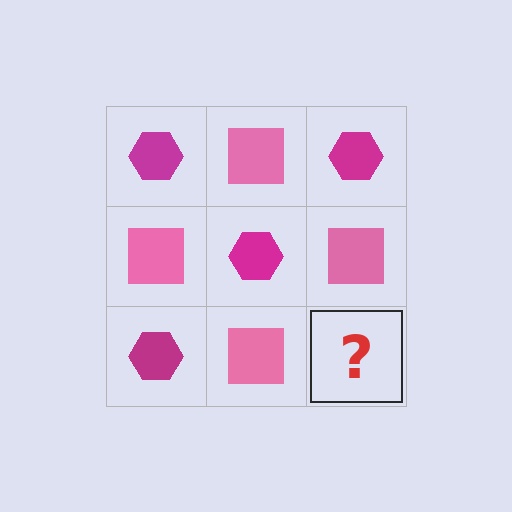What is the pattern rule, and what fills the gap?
The rule is that it alternates magenta hexagon and pink square in a checkerboard pattern. The gap should be filled with a magenta hexagon.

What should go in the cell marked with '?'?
The missing cell should contain a magenta hexagon.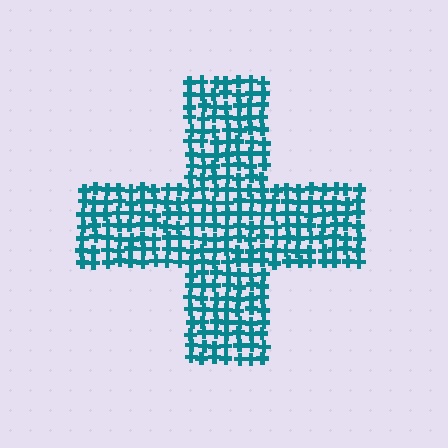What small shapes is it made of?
It is made of small crosses.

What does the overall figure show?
The overall figure shows a cross.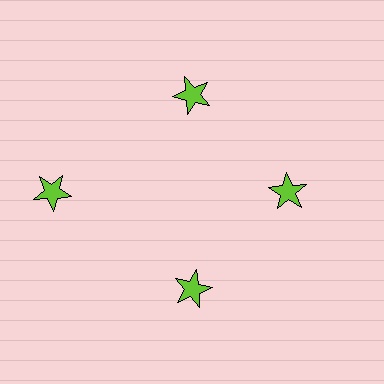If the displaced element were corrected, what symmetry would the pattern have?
It would have 4-fold rotational symmetry — the pattern would map onto itself every 90 degrees.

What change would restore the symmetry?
The symmetry would be restored by moving it inward, back onto the ring so that all 4 stars sit at equal angles and equal distance from the center.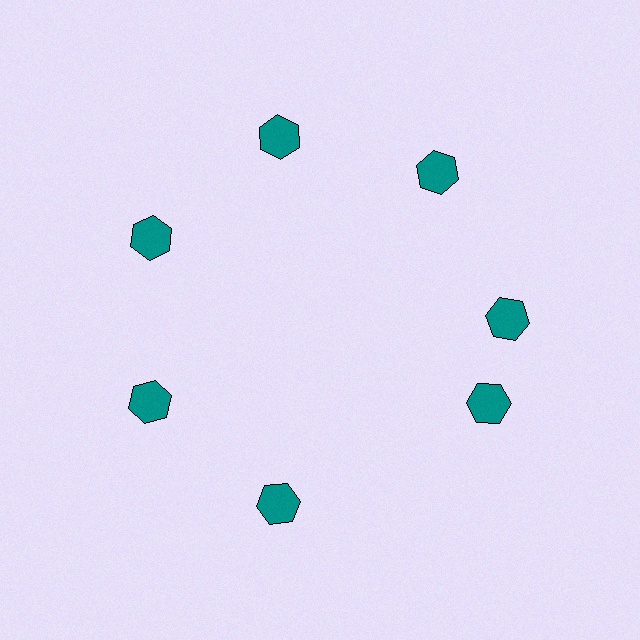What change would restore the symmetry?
The symmetry would be restored by rotating it back into even spacing with its neighbors so that all 7 hexagons sit at equal angles and equal distance from the center.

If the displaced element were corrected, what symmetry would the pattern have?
It would have 7-fold rotational symmetry — the pattern would map onto itself every 51 degrees.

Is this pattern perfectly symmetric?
No. The 7 teal hexagons are arranged in a ring, but one element near the 5 o'clock position is rotated out of alignment along the ring, breaking the 7-fold rotational symmetry.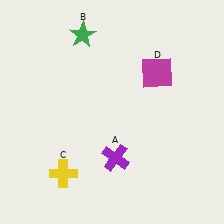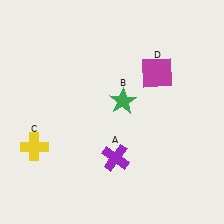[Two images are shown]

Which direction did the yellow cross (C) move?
The yellow cross (C) moved left.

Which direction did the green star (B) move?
The green star (B) moved down.